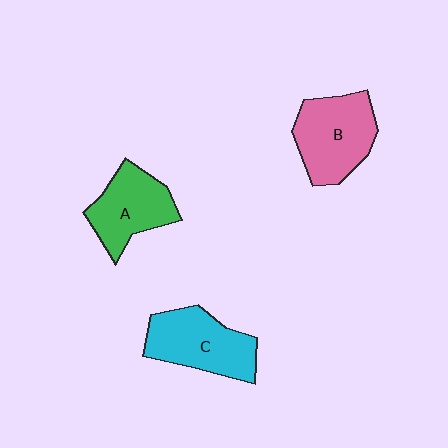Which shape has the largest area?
Shape B (pink).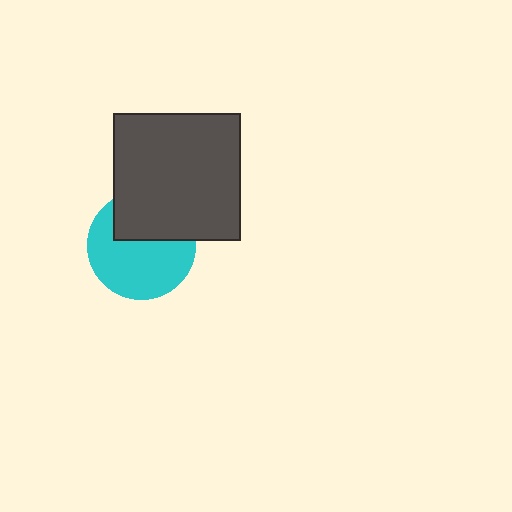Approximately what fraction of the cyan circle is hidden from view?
Roughly 37% of the cyan circle is hidden behind the dark gray square.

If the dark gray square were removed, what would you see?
You would see the complete cyan circle.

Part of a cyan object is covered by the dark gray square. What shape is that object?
It is a circle.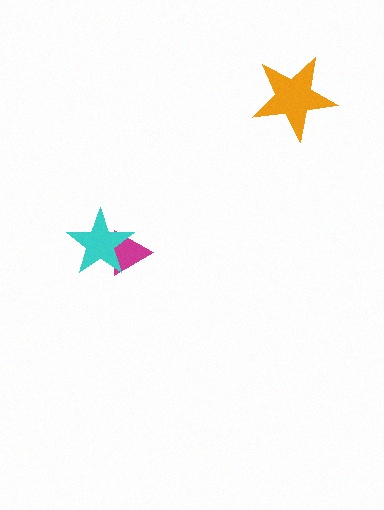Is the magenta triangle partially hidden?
Yes, it is partially covered by another shape.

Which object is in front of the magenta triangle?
The cyan star is in front of the magenta triangle.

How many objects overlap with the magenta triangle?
1 object overlaps with the magenta triangle.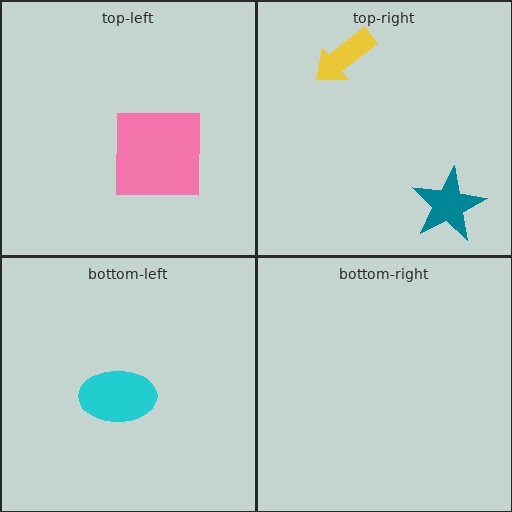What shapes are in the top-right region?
The yellow arrow, the teal star.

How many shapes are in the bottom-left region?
1.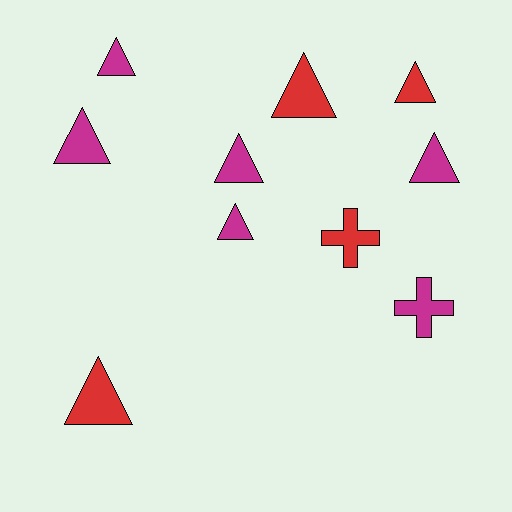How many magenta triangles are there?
There are 5 magenta triangles.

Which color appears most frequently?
Magenta, with 6 objects.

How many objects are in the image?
There are 10 objects.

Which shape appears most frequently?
Triangle, with 8 objects.